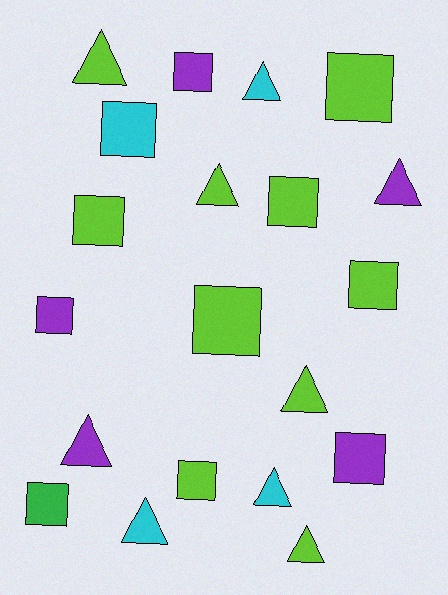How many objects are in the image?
There are 20 objects.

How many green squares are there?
There is 1 green square.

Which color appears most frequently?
Lime, with 10 objects.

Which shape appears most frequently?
Square, with 11 objects.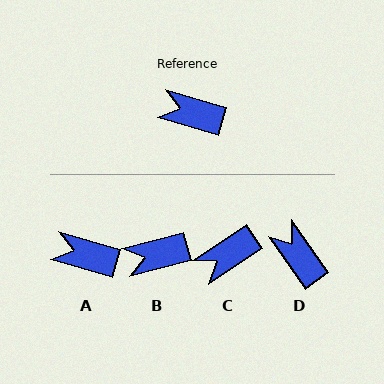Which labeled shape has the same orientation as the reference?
A.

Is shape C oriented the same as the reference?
No, it is off by about 50 degrees.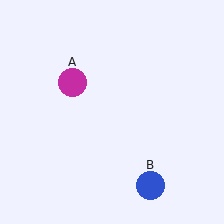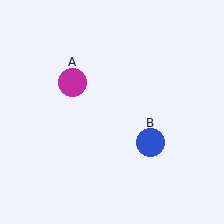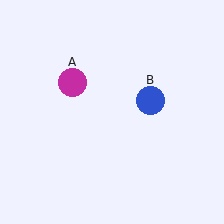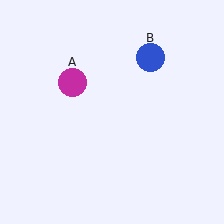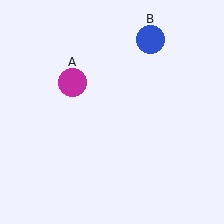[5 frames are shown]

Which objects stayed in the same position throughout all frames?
Magenta circle (object A) remained stationary.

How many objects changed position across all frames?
1 object changed position: blue circle (object B).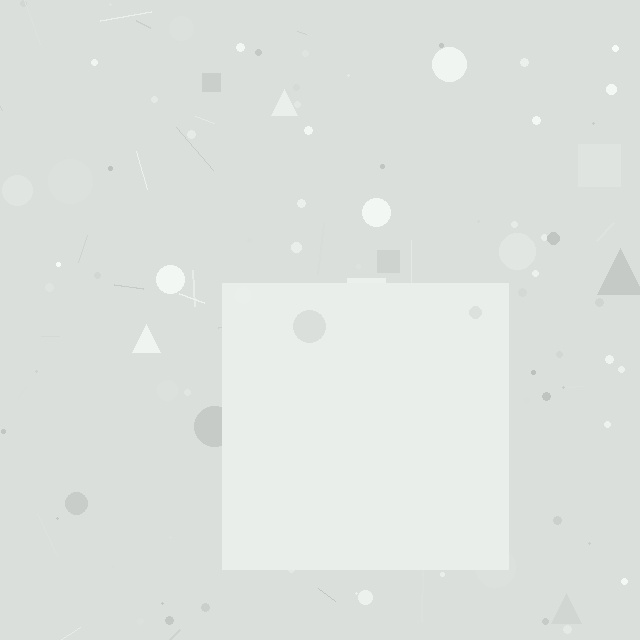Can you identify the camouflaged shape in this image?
The camouflaged shape is a square.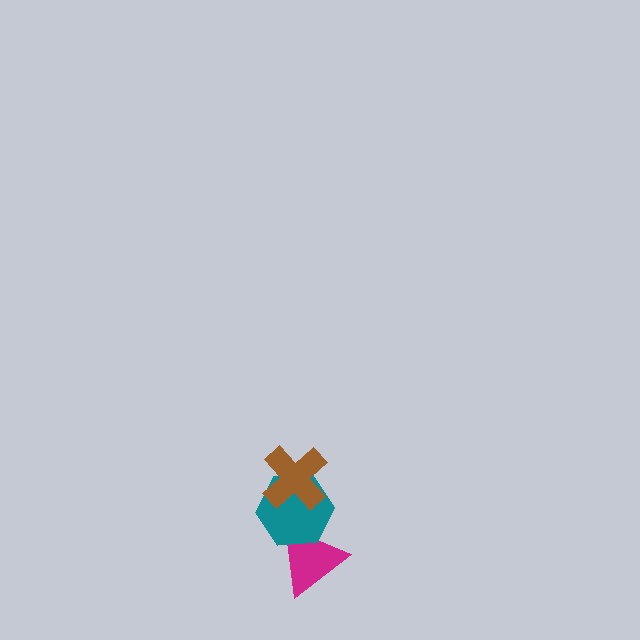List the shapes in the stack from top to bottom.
From top to bottom: the brown cross, the teal hexagon, the magenta triangle.